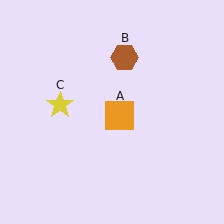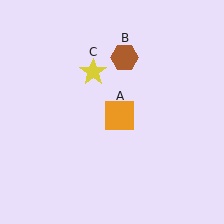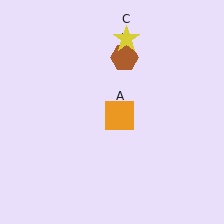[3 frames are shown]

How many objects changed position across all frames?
1 object changed position: yellow star (object C).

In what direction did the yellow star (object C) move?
The yellow star (object C) moved up and to the right.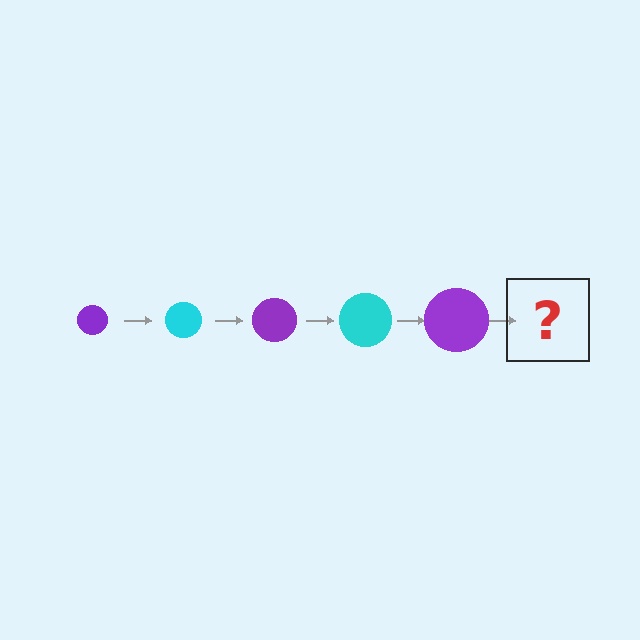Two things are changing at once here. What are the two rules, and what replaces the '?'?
The two rules are that the circle grows larger each step and the color cycles through purple and cyan. The '?' should be a cyan circle, larger than the previous one.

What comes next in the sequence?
The next element should be a cyan circle, larger than the previous one.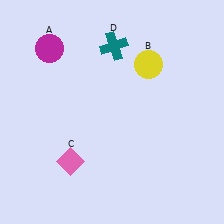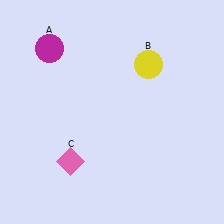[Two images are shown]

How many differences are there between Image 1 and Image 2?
There is 1 difference between the two images.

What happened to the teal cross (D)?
The teal cross (D) was removed in Image 2. It was in the top-right area of Image 1.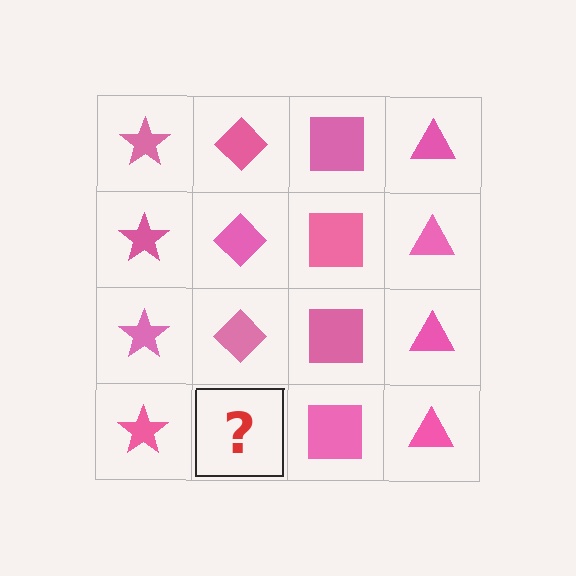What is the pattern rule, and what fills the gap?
The rule is that each column has a consistent shape. The gap should be filled with a pink diamond.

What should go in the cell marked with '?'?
The missing cell should contain a pink diamond.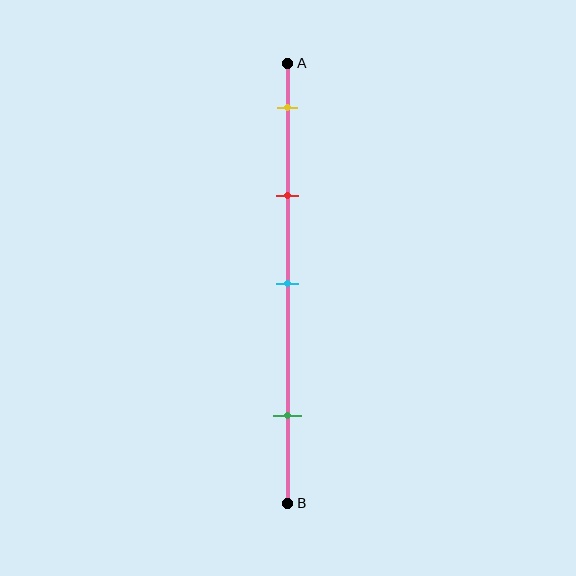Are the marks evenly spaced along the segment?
No, the marks are not evenly spaced.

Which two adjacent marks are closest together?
The yellow and red marks are the closest adjacent pair.